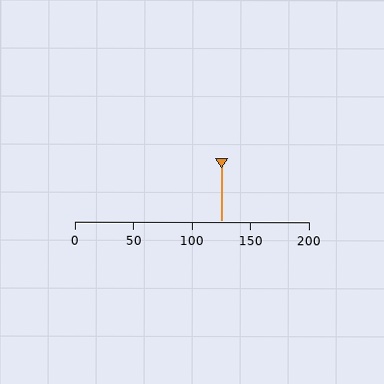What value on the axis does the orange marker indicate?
The marker indicates approximately 125.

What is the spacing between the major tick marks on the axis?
The major ticks are spaced 50 apart.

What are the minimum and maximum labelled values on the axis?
The axis runs from 0 to 200.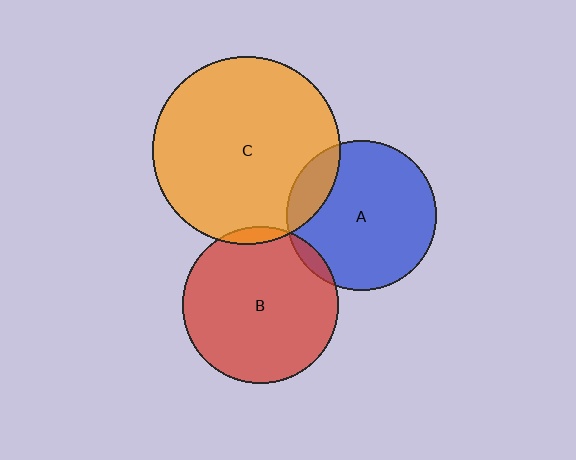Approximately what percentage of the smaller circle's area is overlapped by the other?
Approximately 5%.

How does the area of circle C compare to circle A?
Approximately 1.6 times.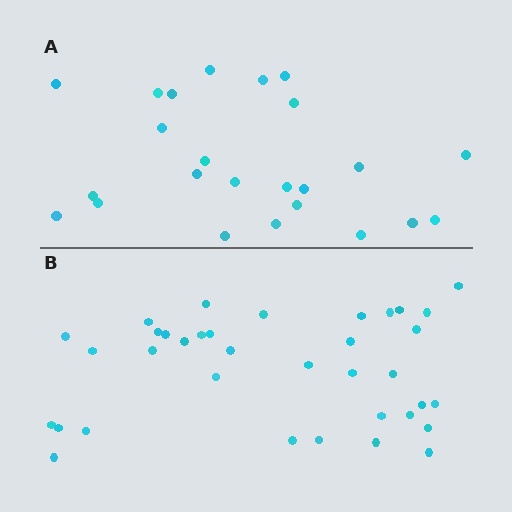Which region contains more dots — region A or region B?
Region B (the bottom region) has more dots.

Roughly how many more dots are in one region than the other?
Region B has roughly 12 or so more dots than region A.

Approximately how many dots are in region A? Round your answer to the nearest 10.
About 20 dots. (The exact count is 24, which rounds to 20.)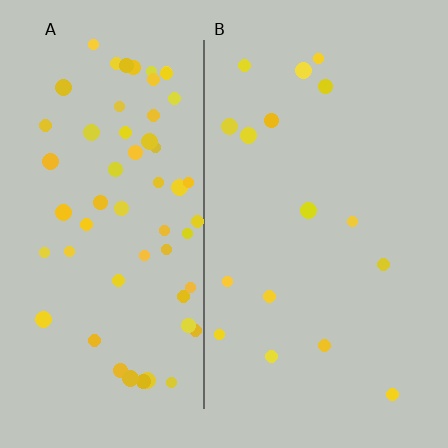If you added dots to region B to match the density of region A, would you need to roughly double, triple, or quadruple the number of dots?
Approximately quadruple.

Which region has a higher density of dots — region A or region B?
A (the left).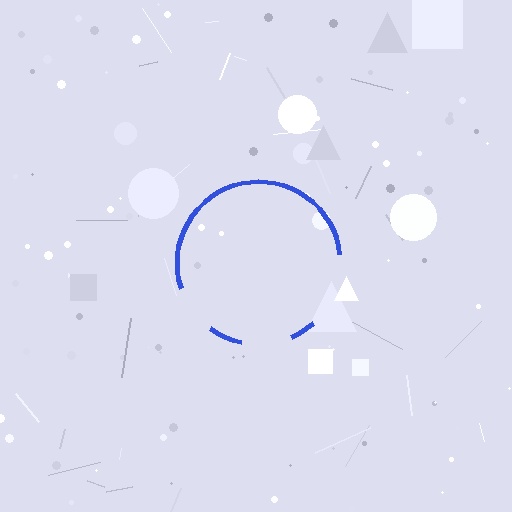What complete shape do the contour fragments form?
The contour fragments form a circle.